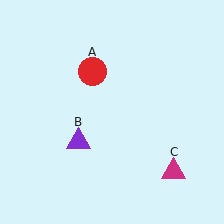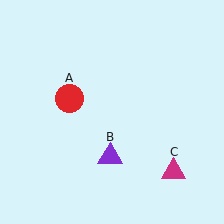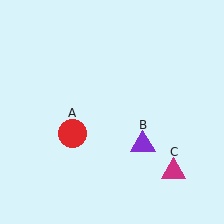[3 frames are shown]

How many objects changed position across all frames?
2 objects changed position: red circle (object A), purple triangle (object B).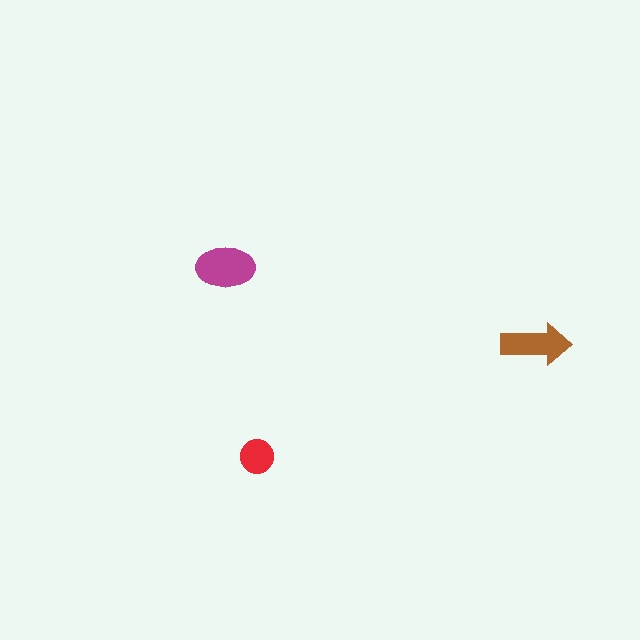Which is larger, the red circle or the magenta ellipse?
The magenta ellipse.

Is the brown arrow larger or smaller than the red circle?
Larger.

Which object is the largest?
The magenta ellipse.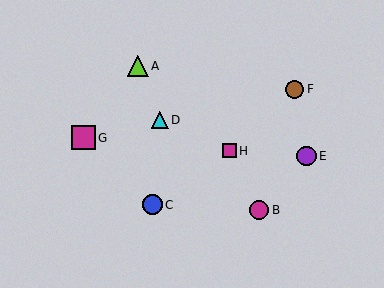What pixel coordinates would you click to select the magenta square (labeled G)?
Click at (83, 138) to select the magenta square G.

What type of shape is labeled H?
Shape H is a magenta square.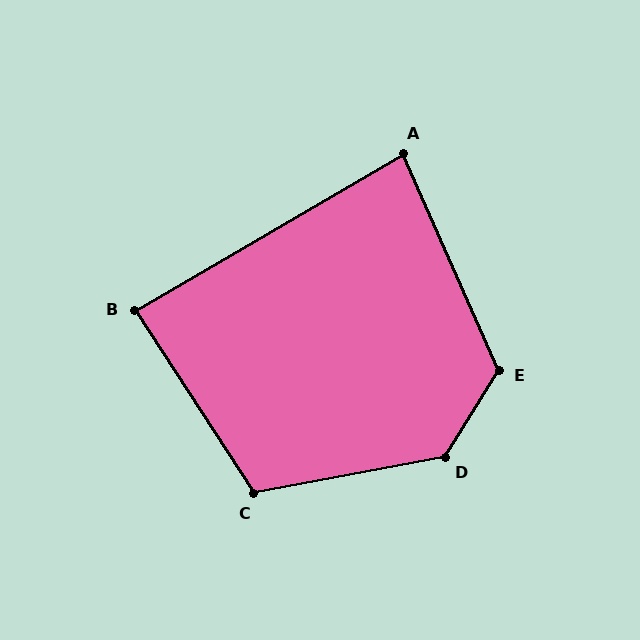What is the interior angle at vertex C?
Approximately 112 degrees (obtuse).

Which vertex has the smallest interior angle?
A, at approximately 84 degrees.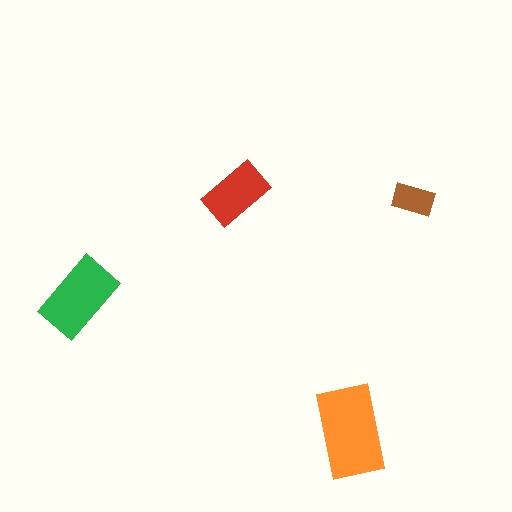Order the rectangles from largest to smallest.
the orange one, the green one, the red one, the brown one.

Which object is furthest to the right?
The brown rectangle is rightmost.